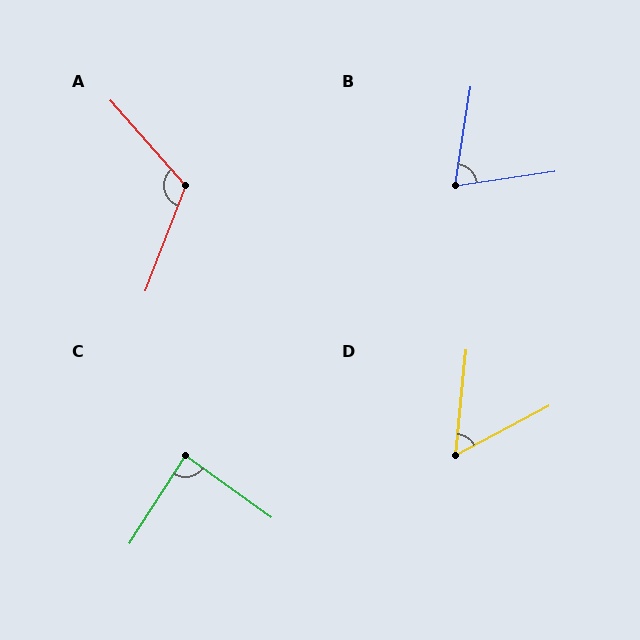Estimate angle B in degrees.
Approximately 73 degrees.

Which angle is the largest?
A, at approximately 118 degrees.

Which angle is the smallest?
D, at approximately 56 degrees.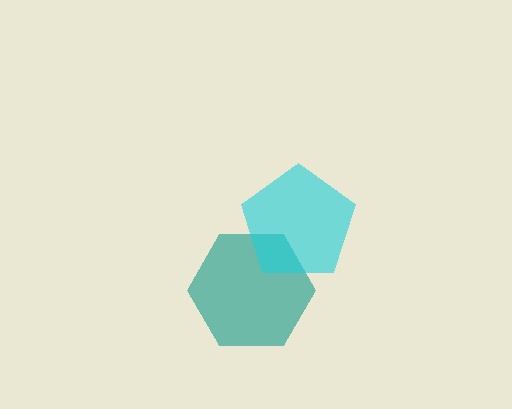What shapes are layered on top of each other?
The layered shapes are: a teal hexagon, a cyan pentagon.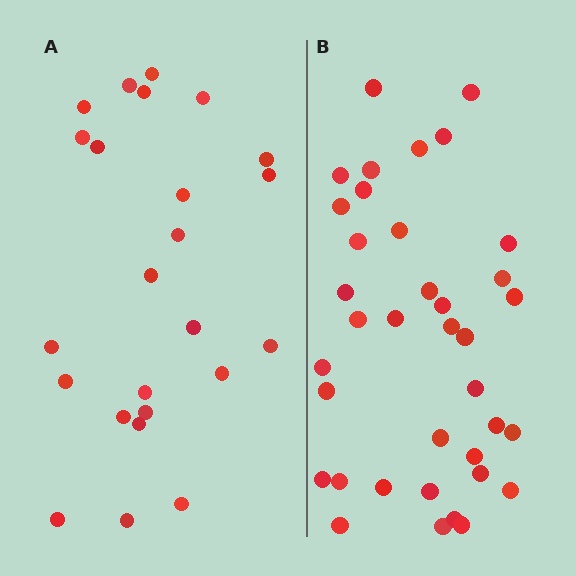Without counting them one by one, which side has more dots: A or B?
Region B (the right region) has more dots.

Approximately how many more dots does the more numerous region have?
Region B has approximately 15 more dots than region A.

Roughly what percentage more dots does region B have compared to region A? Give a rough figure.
About 55% more.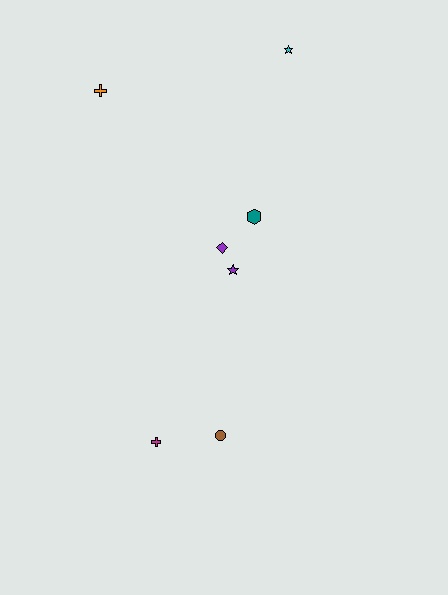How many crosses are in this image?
There are 2 crosses.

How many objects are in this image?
There are 7 objects.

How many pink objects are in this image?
There are no pink objects.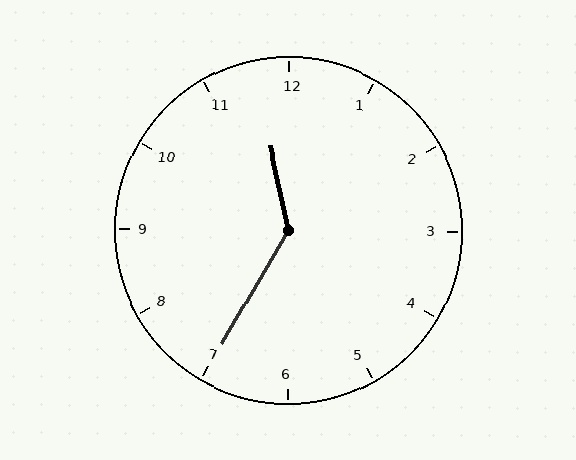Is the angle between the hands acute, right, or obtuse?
It is obtuse.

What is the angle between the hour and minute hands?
Approximately 138 degrees.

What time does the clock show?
11:35.